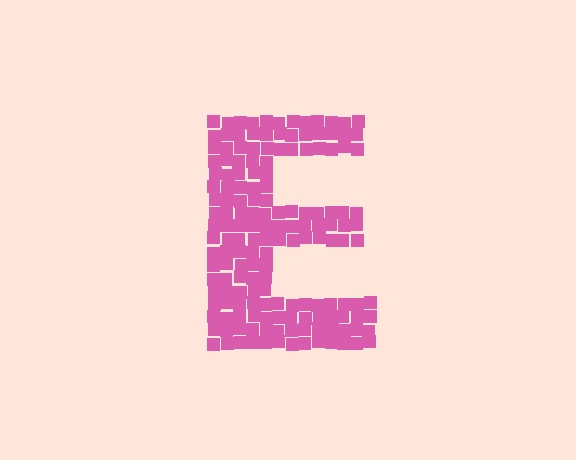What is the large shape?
The large shape is the letter E.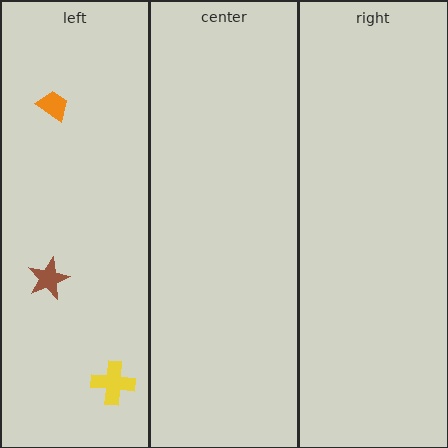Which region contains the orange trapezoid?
The left region.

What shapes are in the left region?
The brown star, the yellow cross, the orange trapezoid.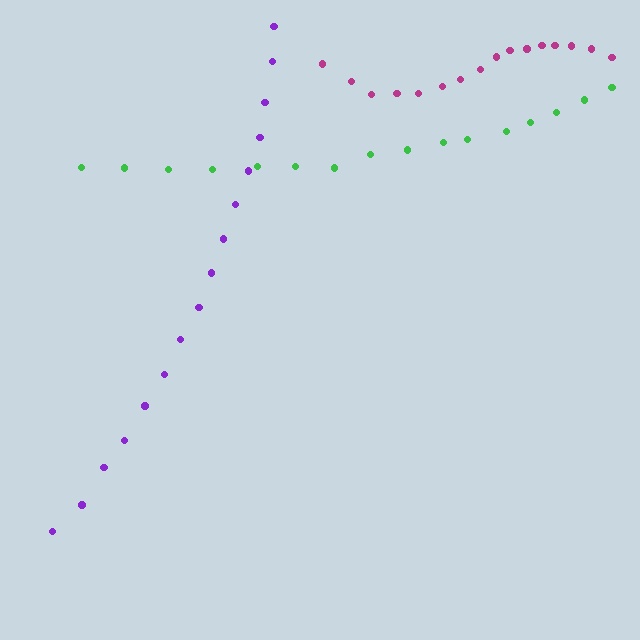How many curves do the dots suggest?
There are 3 distinct paths.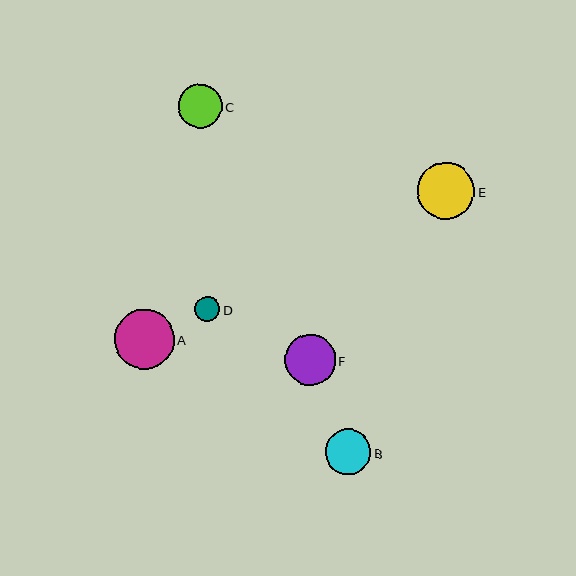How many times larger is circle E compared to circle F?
Circle E is approximately 1.1 times the size of circle F.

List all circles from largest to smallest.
From largest to smallest: A, E, F, B, C, D.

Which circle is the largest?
Circle A is the largest with a size of approximately 60 pixels.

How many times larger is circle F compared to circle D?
Circle F is approximately 2.0 times the size of circle D.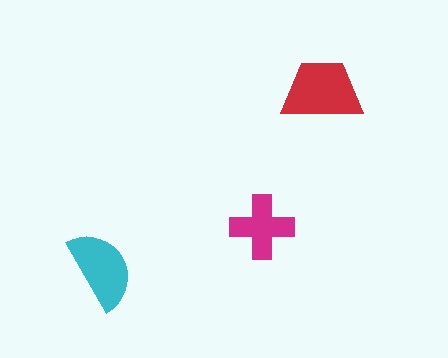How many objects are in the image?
There are 3 objects in the image.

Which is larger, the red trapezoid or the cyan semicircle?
The red trapezoid.